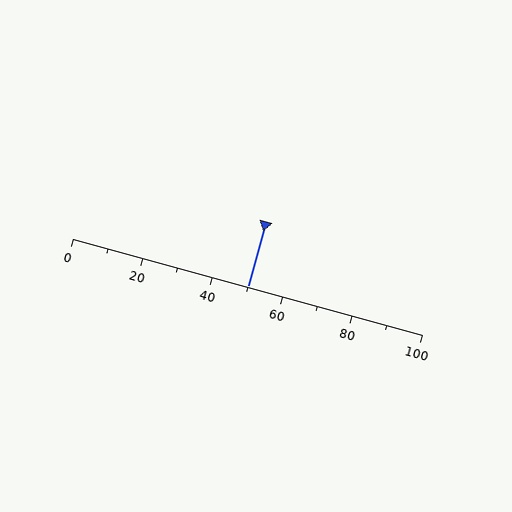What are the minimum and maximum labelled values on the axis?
The axis runs from 0 to 100.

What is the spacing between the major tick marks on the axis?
The major ticks are spaced 20 apart.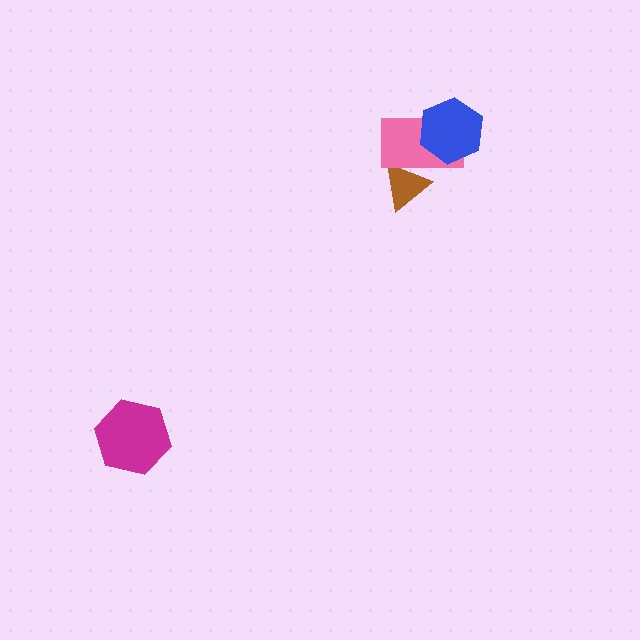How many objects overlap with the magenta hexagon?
0 objects overlap with the magenta hexagon.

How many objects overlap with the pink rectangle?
2 objects overlap with the pink rectangle.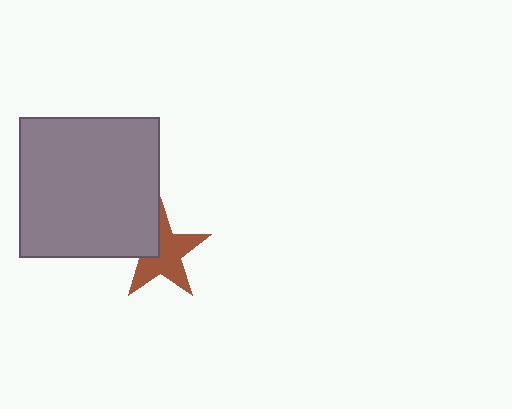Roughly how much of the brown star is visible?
Most of it is visible (roughly 70%).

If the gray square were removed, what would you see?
You would see the complete brown star.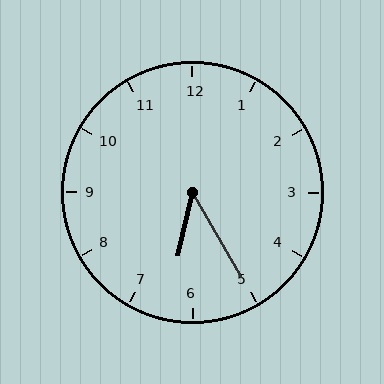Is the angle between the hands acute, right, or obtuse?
It is acute.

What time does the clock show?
6:25.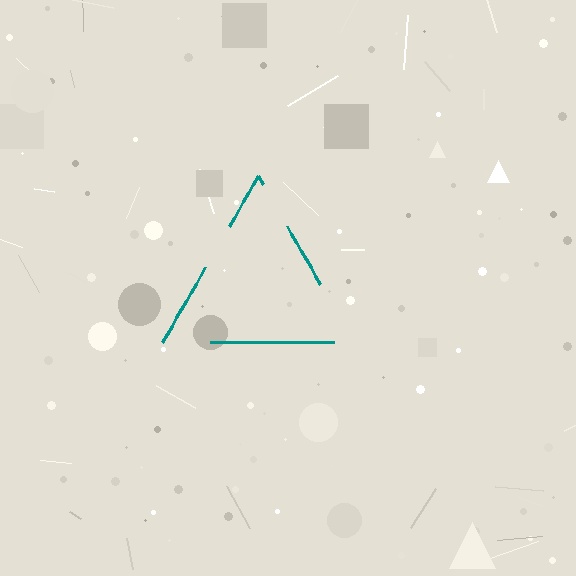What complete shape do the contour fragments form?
The contour fragments form a triangle.